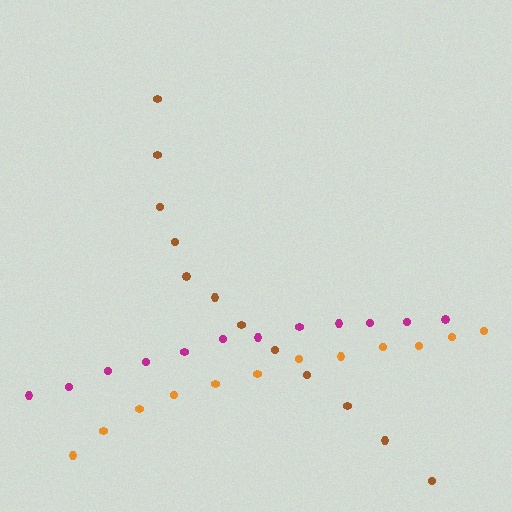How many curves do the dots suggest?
There are 3 distinct paths.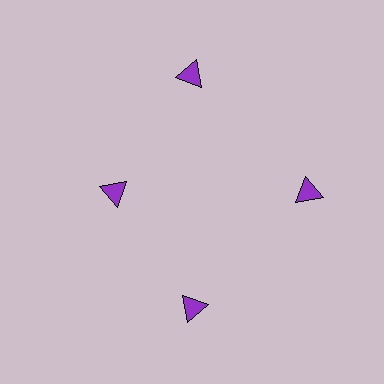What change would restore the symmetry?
The symmetry would be restored by moving it outward, back onto the ring so that all 4 triangles sit at equal angles and equal distance from the center.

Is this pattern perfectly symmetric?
No. The 4 purple triangles are arranged in a ring, but one element near the 9 o'clock position is pulled inward toward the center, breaking the 4-fold rotational symmetry.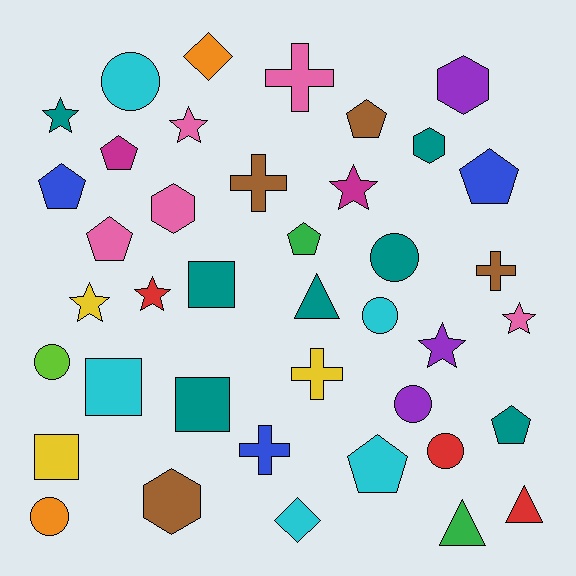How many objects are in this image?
There are 40 objects.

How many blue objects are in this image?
There are 3 blue objects.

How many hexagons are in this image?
There are 4 hexagons.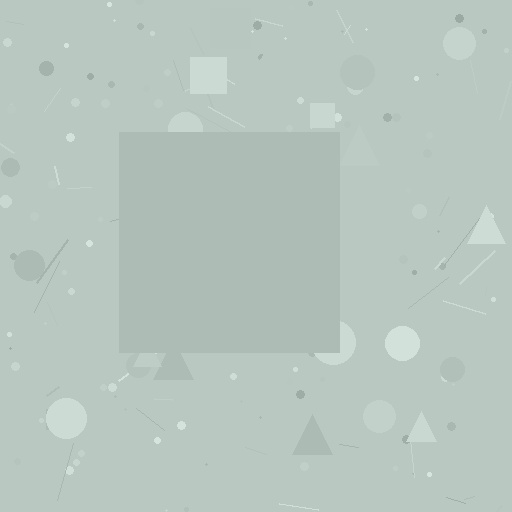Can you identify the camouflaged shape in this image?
The camouflaged shape is a square.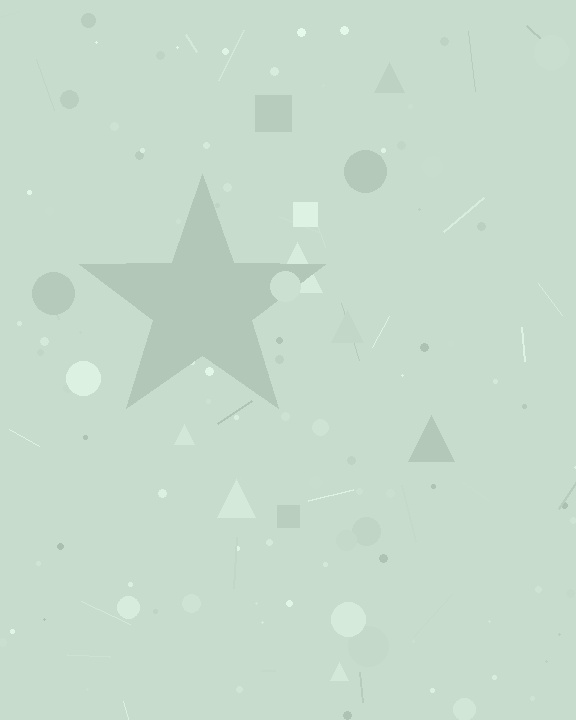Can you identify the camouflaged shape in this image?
The camouflaged shape is a star.